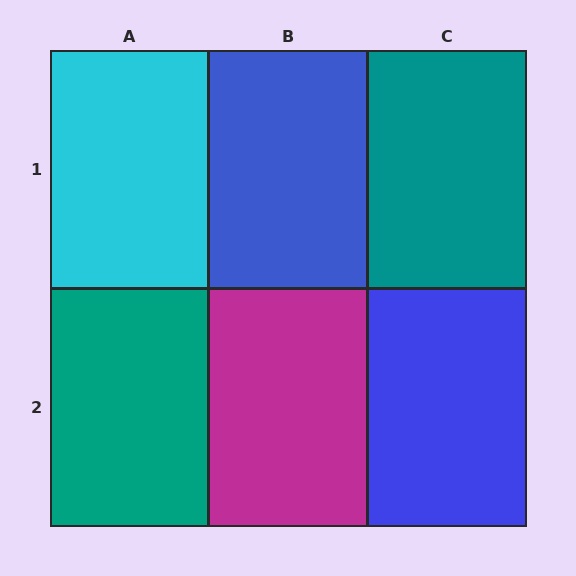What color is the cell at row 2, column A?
Teal.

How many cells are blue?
2 cells are blue.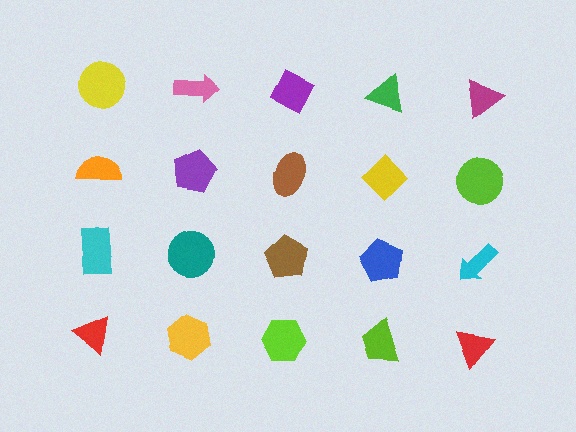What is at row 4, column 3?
A lime hexagon.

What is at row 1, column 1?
A yellow circle.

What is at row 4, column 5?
A red triangle.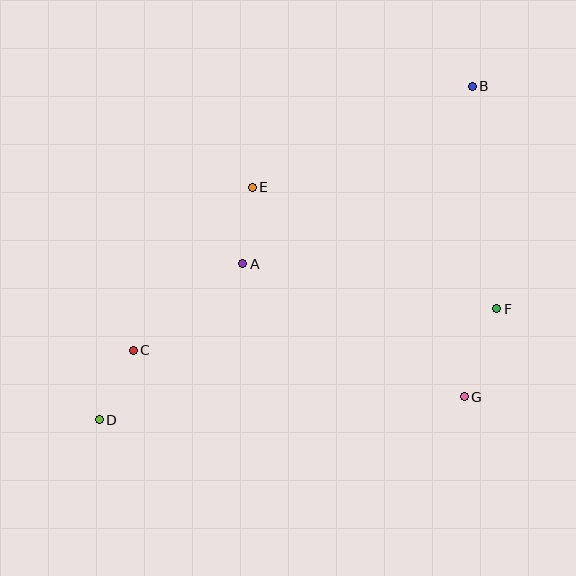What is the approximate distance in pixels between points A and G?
The distance between A and G is approximately 258 pixels.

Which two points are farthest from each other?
Points B and D are farthest from each other.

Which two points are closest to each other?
Points A and E are closest to each other.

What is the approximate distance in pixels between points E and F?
The distance between E and F is approximately 273 pixels.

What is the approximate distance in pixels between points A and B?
The distance between A and B is approximately 290 pixels.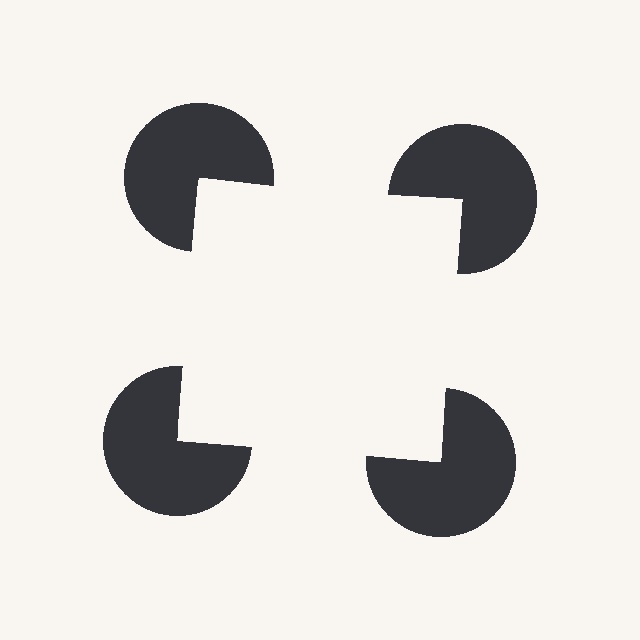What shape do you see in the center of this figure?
An illusory square — its edges are inferred from the aligned wedge cuts in the pac-man discs, not physically drawn.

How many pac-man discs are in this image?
There are 4 — one at each vertex of the illusory square.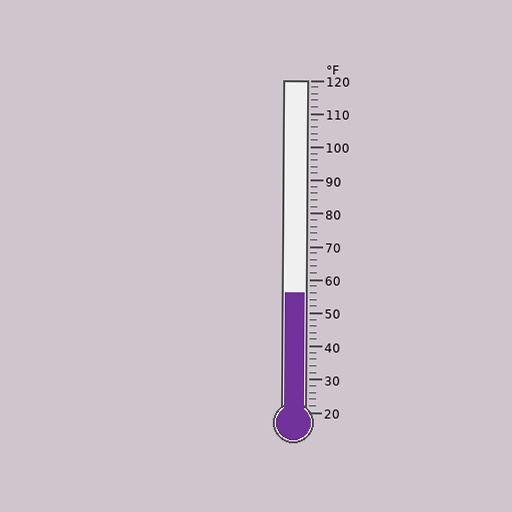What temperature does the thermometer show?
The thermometer shows approximately 56°F.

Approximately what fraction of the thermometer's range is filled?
The thermometer is filled to approximately 35% of its range.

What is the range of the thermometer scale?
The thermometer scale ranges from 20°F to 120°F.